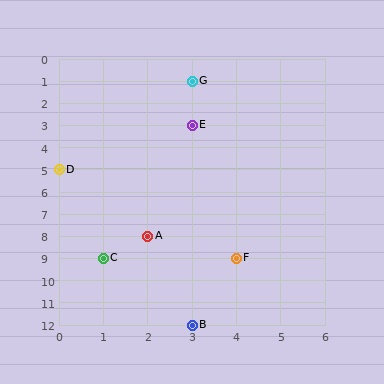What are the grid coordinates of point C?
Point C is at grid coordinates (1, 9).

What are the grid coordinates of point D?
Point D is at grid coordinates (0, 5).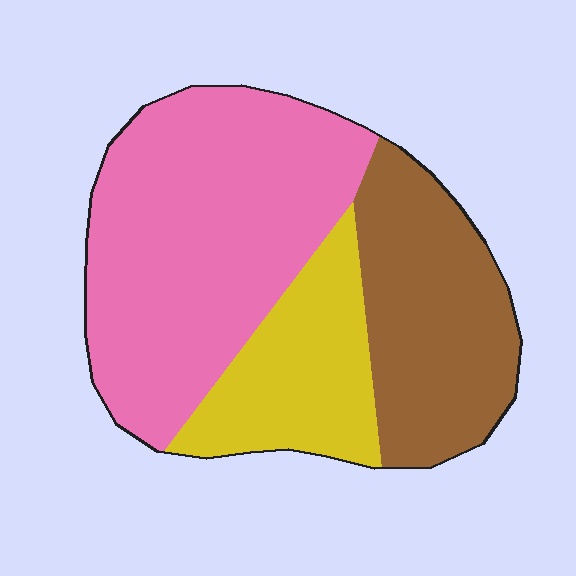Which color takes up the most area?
Pink, at roughly 50%.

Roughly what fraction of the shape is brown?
Brown takes up about one quarter (1/4) of the shape.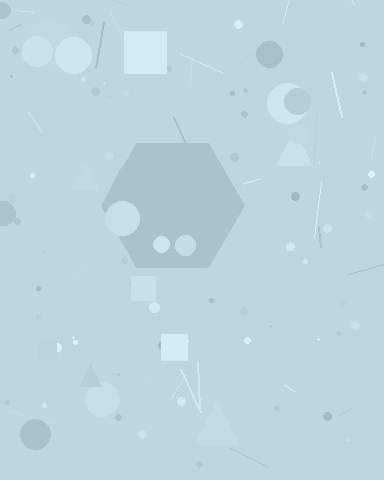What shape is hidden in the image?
A hexagon is hidden in the image.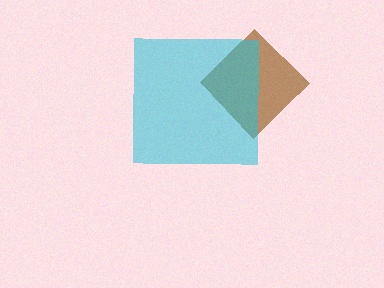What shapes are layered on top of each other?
The layered shapes are: a brown diamond, a cyan square.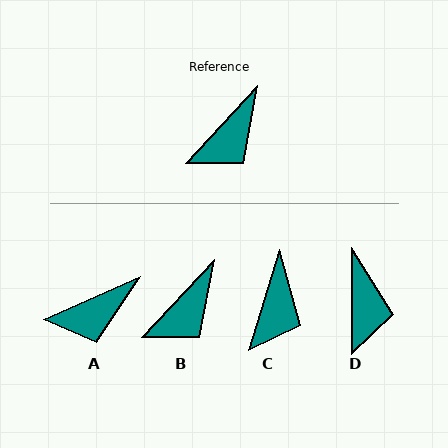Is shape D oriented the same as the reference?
No, it is off by about 42 degrees.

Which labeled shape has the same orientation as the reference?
B.